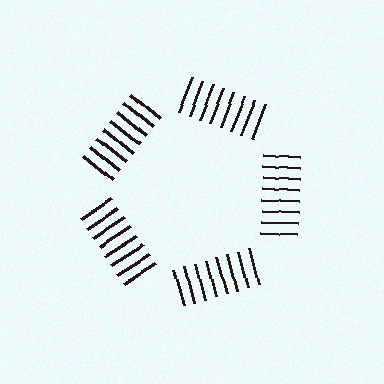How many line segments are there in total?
40 — 8 along each of the 5 edges.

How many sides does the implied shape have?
5 sides — the line-ends trace a pentagon.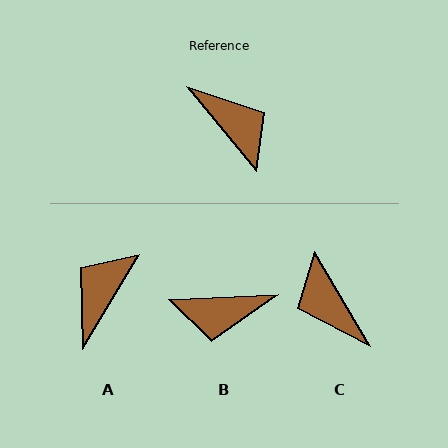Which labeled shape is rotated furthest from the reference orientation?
C, about 171 degrees away.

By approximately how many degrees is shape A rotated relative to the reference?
Approximately 110 degrees counter-clockwise.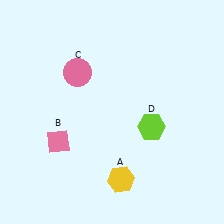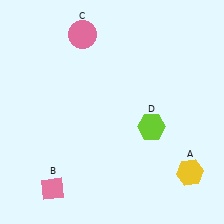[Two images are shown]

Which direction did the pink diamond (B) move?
The pink diamond (B) moved down.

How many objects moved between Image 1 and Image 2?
3 objects moved between the two images.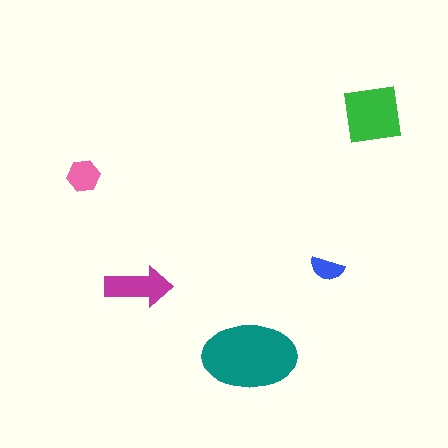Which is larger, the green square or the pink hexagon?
The green square.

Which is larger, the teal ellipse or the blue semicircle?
The teal ellipse.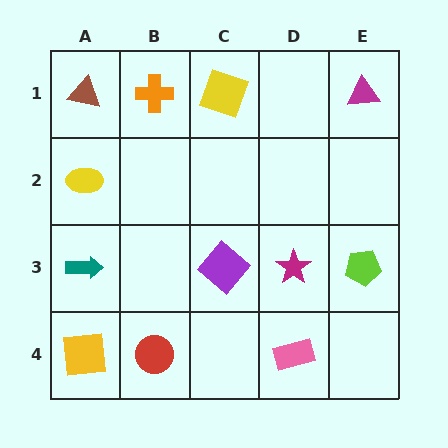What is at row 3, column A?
A teal arrow.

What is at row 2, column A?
A yellow ellipse.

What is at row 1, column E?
A magenta triangle.